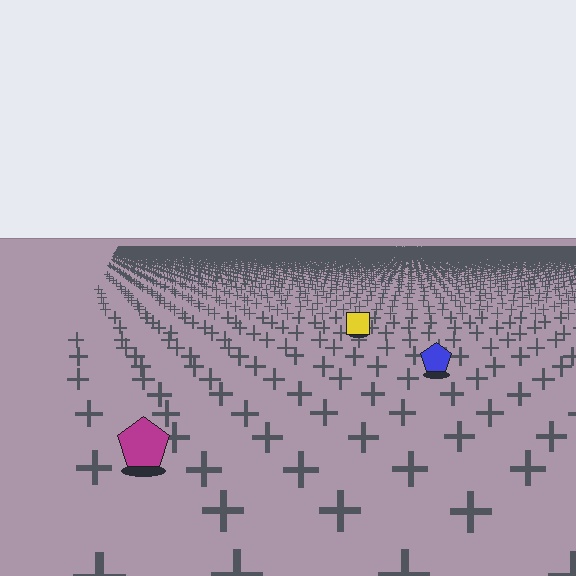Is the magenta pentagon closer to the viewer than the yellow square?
Yes. The magenta pentagon is closer — you can tell from the texture gradient: the ground texture is coarser near it.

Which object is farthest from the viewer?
The yellow square is farthest from the viewer. It appears smaller and the ground texture around it is denser.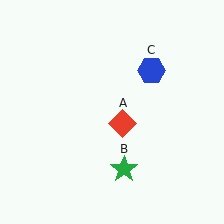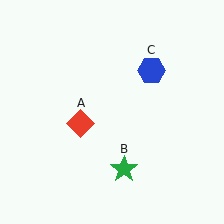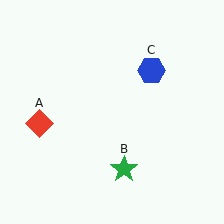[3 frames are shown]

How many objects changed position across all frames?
1 object changed position: red diamond (object A).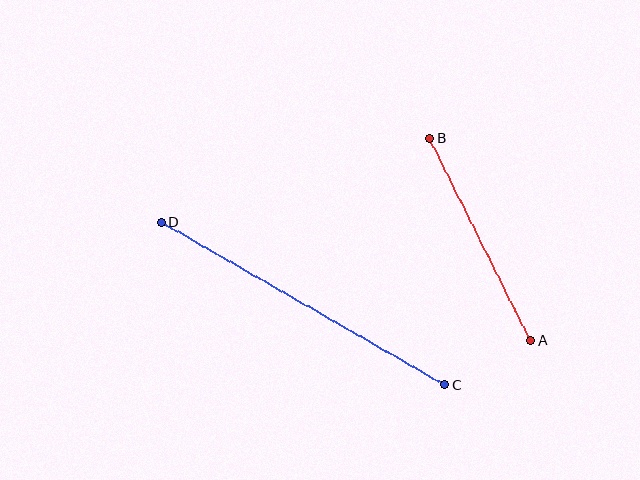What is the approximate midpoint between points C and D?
The midpoint is at approximately (303, 304) pixels.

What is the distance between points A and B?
The distance is approximately 226 pixels.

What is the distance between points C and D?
The distance is approximately 327 pixels.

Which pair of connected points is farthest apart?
Points C and D are farthest apart.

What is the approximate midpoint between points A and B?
The midpoint is at approximately (480, 239) pixels.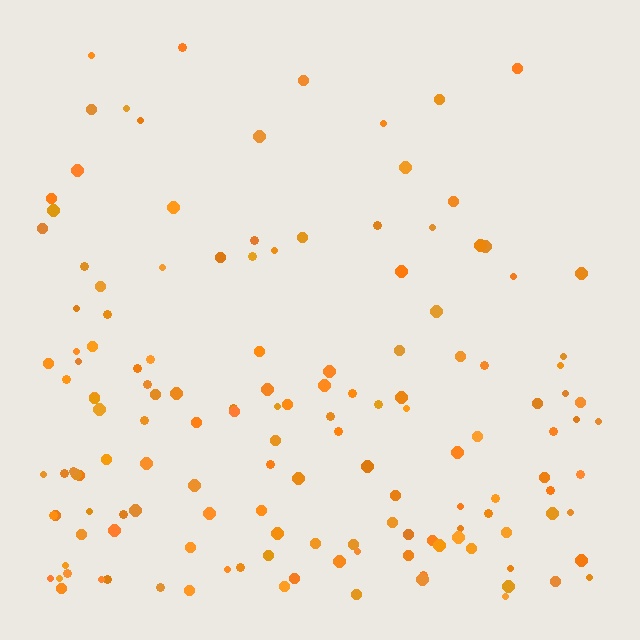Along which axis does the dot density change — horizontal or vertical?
Vertical.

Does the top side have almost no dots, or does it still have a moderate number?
Still a moderate number, just noticeably fewer than the bottom.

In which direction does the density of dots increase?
From top to bottom, with the bottom side densest.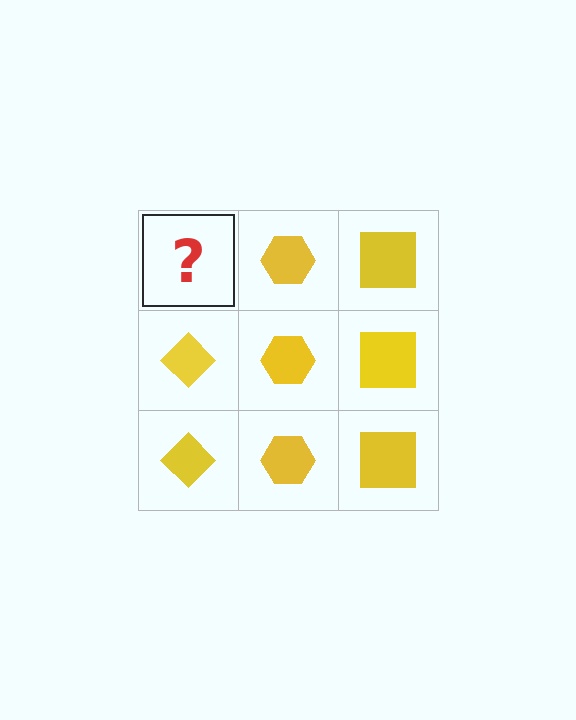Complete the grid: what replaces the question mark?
The question mark should be replaced with a yellow diamond.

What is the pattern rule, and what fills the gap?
The rule is that each column has a consistent shape. The gap should be filled with a yellow diamond.